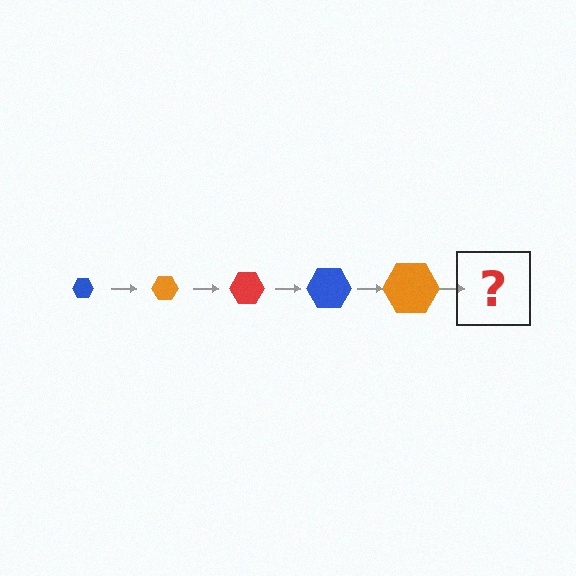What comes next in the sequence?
The next element should be a red hexagon, larger than the previous one.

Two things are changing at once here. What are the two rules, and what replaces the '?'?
The two rules are that the hexagon grows larger each step and the color cycles through blue, orange, and red. The '?' should be a red hexagon, larger than the previous one.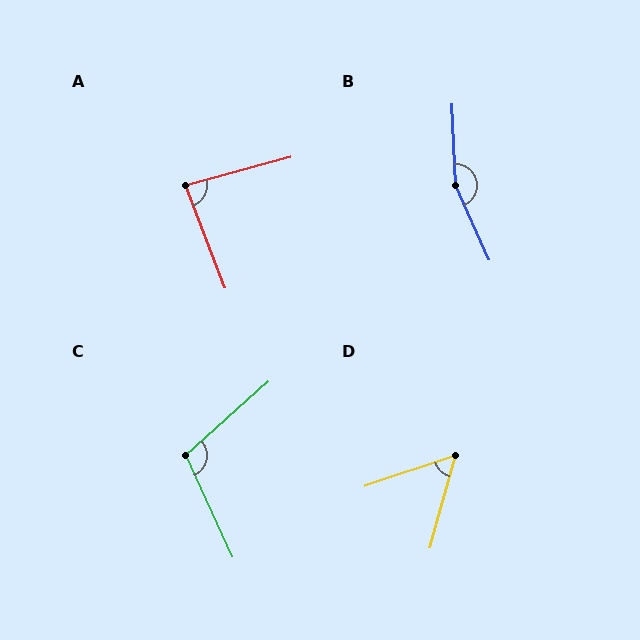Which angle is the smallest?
D, at approximately 56 degrees.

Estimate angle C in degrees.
Approximately 107 degrees.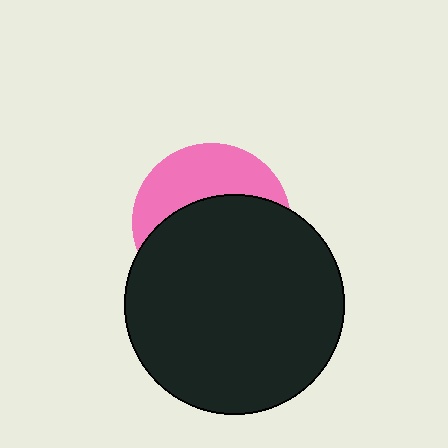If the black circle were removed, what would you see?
You would see the complete pink circle.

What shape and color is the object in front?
The object in front is a black circle.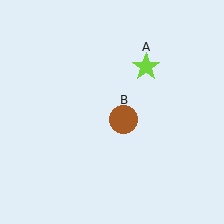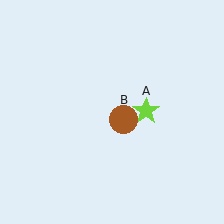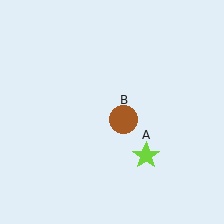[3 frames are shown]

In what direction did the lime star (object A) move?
The lime star (object A) moved down.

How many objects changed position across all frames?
1 object changed position: lime star (object A).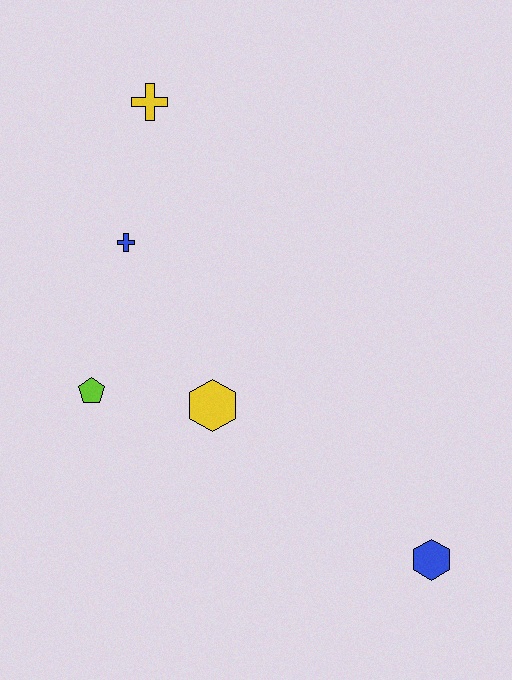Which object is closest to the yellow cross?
The blue cross is closest to the yellow cross.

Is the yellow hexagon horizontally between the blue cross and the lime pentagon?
No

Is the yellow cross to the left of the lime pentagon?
No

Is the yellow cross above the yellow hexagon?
Yes